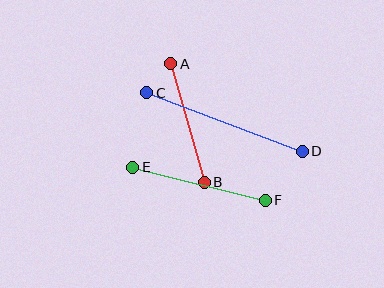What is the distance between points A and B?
The distance is approximately 123 pixels.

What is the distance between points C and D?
The distance is approximately 166 pixels.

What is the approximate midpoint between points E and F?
The midpoint is at approximately (199, 184) pixels.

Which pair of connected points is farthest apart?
Points C and D are farthest apart.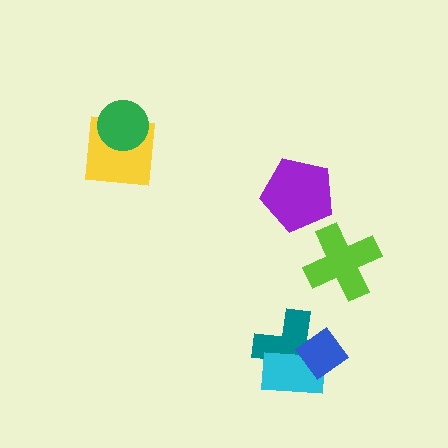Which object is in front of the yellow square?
The green circle is in front of the yellow square.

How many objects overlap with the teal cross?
2 objects overlap with the teal cross.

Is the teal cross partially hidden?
Yes, it is partially covered by another shape.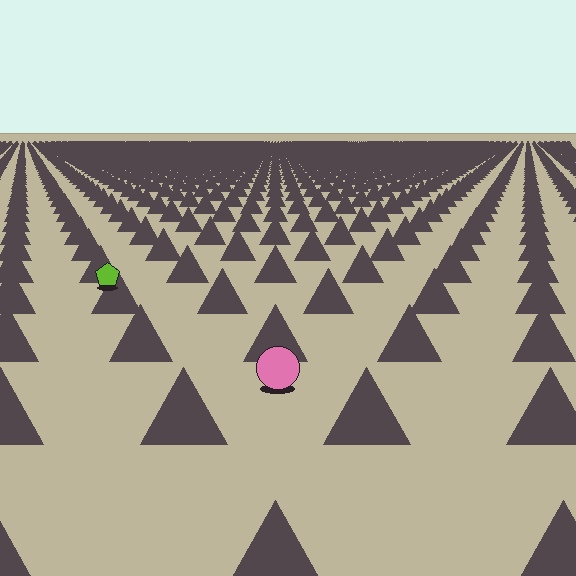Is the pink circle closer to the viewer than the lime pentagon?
Yes. The pink circle is closer — you can tell from the texture gradient: the ground texture is coarser near it.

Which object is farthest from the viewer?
The lime pentagon is farthest from the viewer. It appears smaller and the ground texture around it is denser.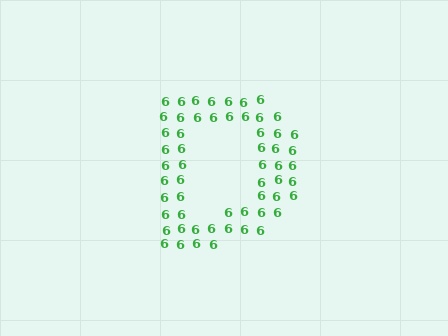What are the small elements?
The small elements are digit 6's.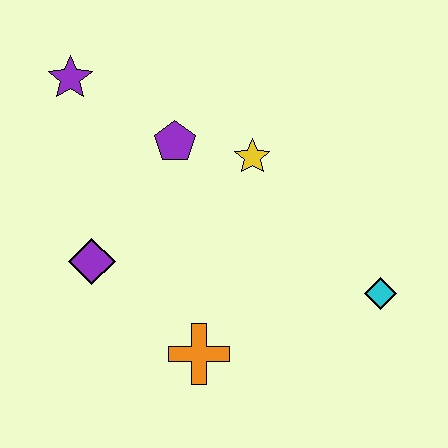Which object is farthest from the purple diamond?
The cyan diamond is farthest from the purple diamond.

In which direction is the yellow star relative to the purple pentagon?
The yellow star is to the right of the purple pentagon.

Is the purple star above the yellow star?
Yes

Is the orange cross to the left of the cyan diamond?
Yes